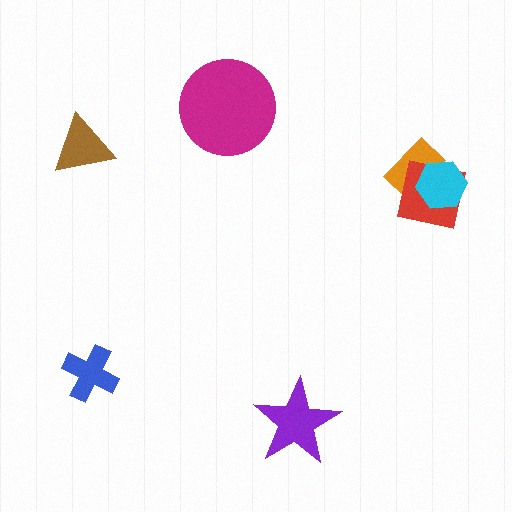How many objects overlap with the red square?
2 objects overlap with the red square.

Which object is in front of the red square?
The cyan hexagon is in front of the red square.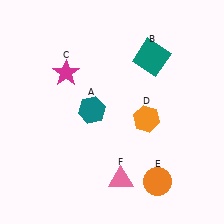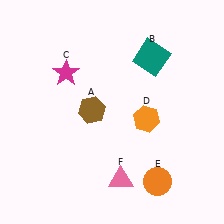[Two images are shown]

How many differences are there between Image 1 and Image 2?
There is 1 difference between the two images.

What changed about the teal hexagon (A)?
In Image 1, A is teal. In Image 2, it changed to brown.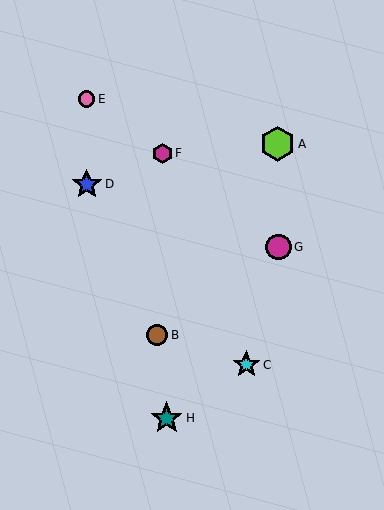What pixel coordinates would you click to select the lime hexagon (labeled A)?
Click at (277, 144) to select the lime hexagon A.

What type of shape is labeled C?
Shape C is a cyan star.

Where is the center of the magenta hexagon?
The center of the magenta hexagon is at (162, 153).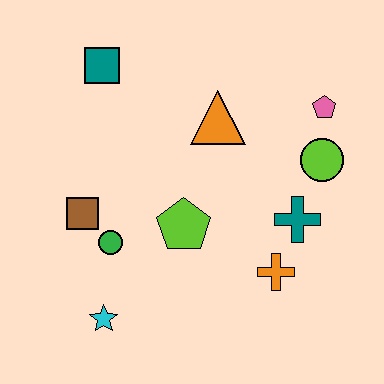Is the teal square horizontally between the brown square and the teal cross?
Yes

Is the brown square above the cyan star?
Yes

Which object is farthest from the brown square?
The pink pentagon is farthest from the brown square.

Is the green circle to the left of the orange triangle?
Yes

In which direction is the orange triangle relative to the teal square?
The orange triangle is to the right of the teal square.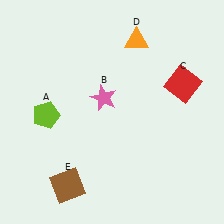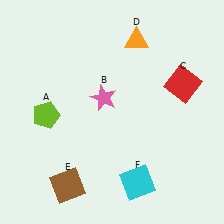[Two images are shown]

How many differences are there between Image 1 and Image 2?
There is 1 difference between the two images.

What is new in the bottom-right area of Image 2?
A cyan square (F) was added in the bottom-right area of Image 2.